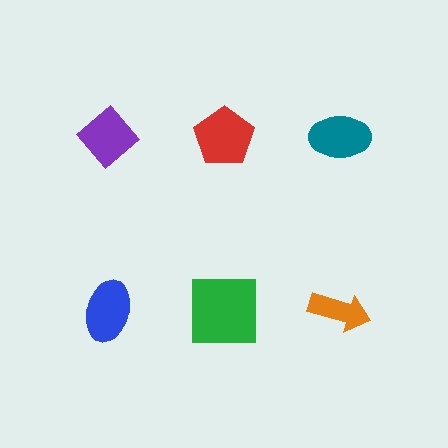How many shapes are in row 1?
3 shapes.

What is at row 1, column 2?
A red pentagon.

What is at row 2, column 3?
An orange arrow.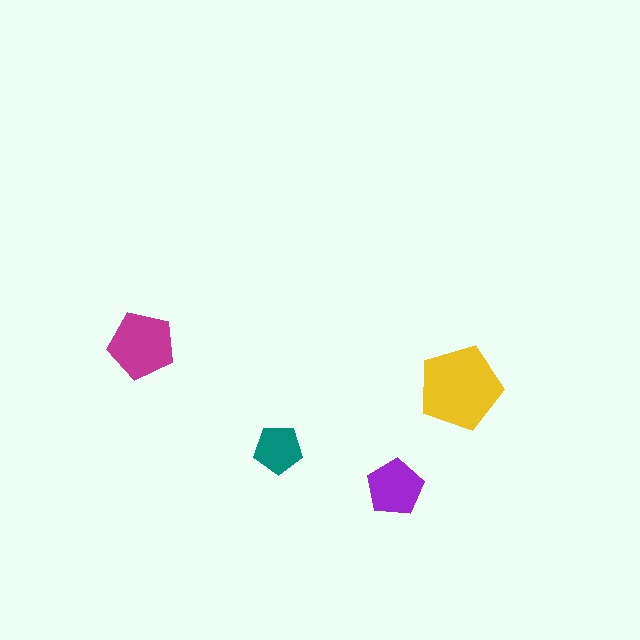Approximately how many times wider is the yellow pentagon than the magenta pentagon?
About 1.5 times wider.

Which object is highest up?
The magenta pentagon is topmost.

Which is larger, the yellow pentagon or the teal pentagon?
The yellow one.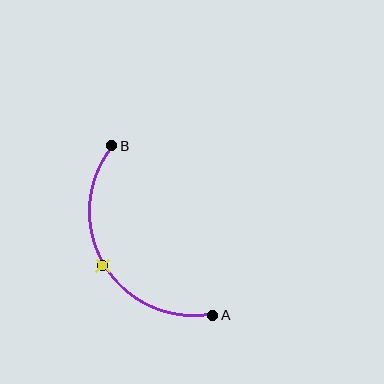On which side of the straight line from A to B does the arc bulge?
The arc bulges to the left of the straight line connecting A and B.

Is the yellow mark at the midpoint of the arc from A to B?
Yes. The yellow mark lies on the arc at equal arc-length from both A and B — it is the arc midpoint.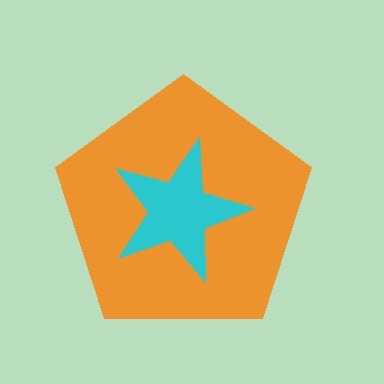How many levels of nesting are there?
2.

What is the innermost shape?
The cyan star.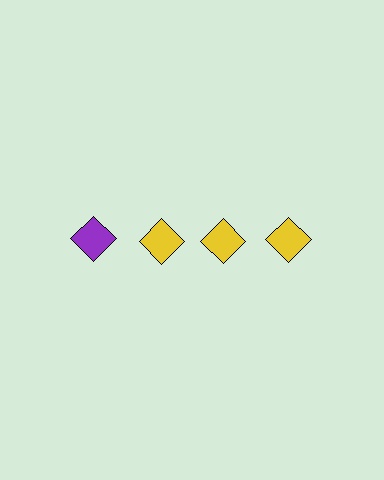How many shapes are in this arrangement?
There are 4 shapes arranged in a grid pattern.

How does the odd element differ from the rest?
It has a different color: purple instead of yellow.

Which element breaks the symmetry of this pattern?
The purple diamond in the top row, leftmost column breaks the symmetry. All other shapes are yellow diamonds.